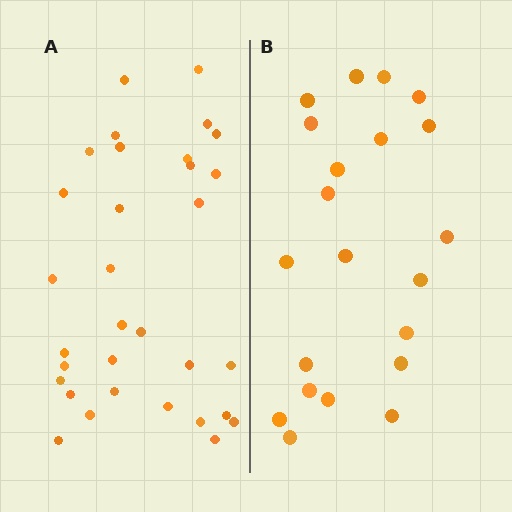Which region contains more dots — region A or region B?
Region A (the left region) has more dots.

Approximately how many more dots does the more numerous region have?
Region A has roughly 12 or so more dots than region B.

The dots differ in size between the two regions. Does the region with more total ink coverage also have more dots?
No. Region B has more total ink coverage because its dots are larger, but region A actually contains more individual dots. Total area can be misleading — the number of items is what matters here.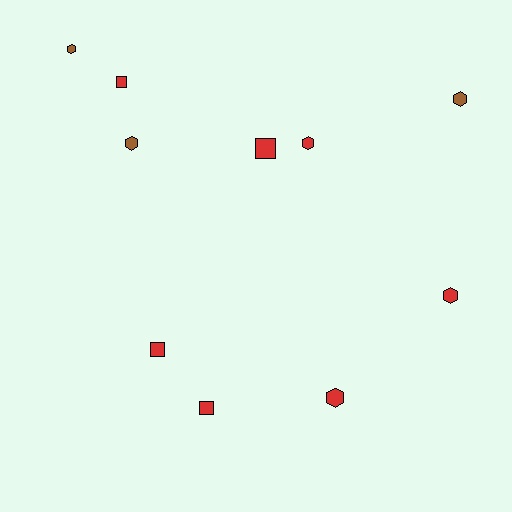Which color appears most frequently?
Red, with 7 objects.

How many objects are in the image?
There are 10 objects.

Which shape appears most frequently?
Hexagon, with 6 objects.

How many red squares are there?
There are 4 red squares.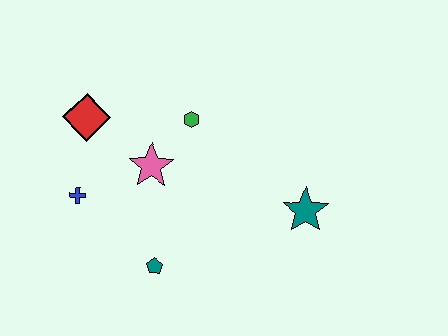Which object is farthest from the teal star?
The red diamond is farthest from the teal star.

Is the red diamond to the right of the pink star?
No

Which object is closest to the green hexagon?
The pink star is closest to the green hexagon.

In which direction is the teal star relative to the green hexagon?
The teal star is to the right of the green hexagon.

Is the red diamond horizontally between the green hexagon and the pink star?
No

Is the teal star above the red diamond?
No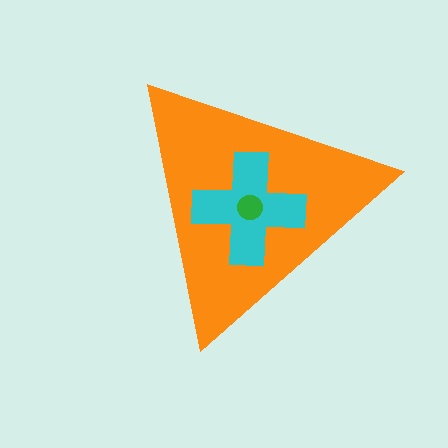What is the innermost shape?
The green circle.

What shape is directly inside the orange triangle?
The cyan cross.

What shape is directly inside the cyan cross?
The green circle.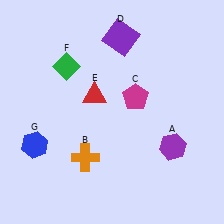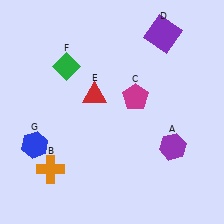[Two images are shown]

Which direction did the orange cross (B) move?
The orange cross (B) moved left.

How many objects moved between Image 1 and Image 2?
2 objects moved between the two images.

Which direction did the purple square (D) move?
The purple square (D) moved right.